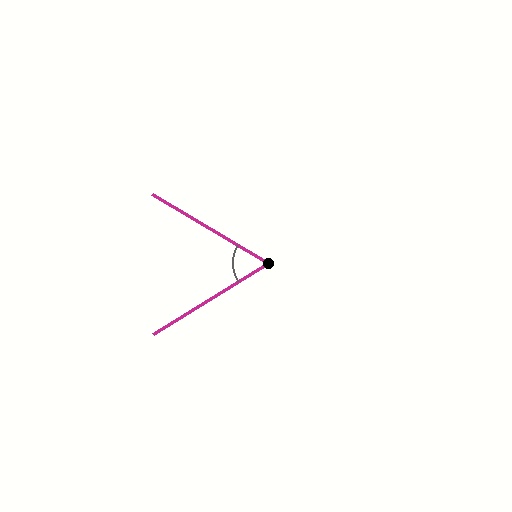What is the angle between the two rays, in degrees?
Approximately 63 degrees.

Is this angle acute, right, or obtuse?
It is acute.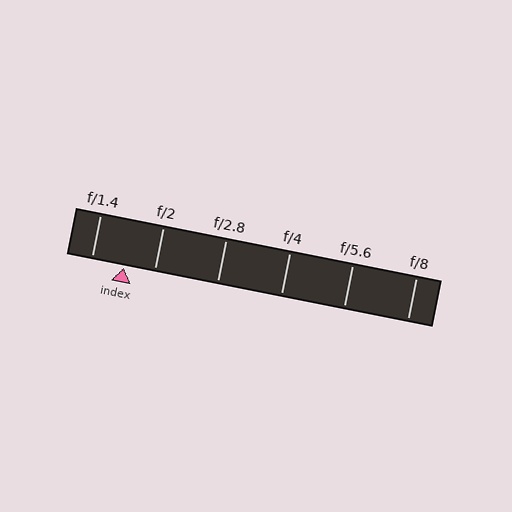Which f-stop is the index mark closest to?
The index mark is closest to f/2.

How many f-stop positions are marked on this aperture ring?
There are 6 f-stop positions marked.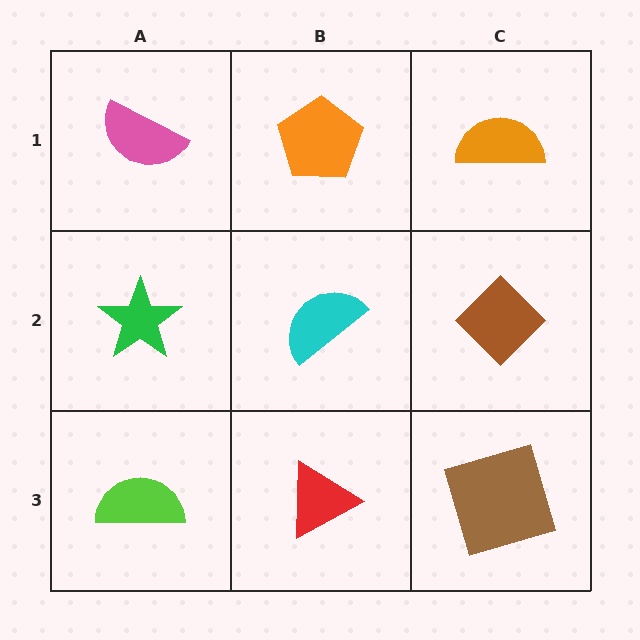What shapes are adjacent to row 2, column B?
An orange pentagon (row 1, column B), a red triangle (row 3, column B), a green star (row 2, column A), a brown diamond (row 2, column C).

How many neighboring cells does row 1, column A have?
2.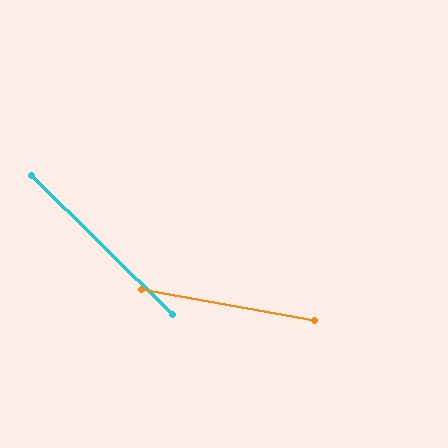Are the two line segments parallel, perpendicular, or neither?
Neither parallel nor perpendicular — they differ by about 35°.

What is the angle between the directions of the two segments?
Approximately 35 degrees.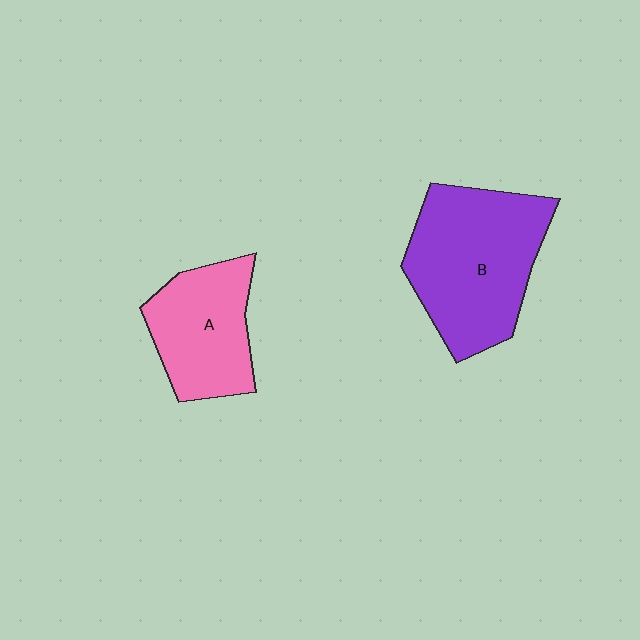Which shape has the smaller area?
Shape A (pink).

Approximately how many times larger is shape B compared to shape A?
Approximately 1.5 times.